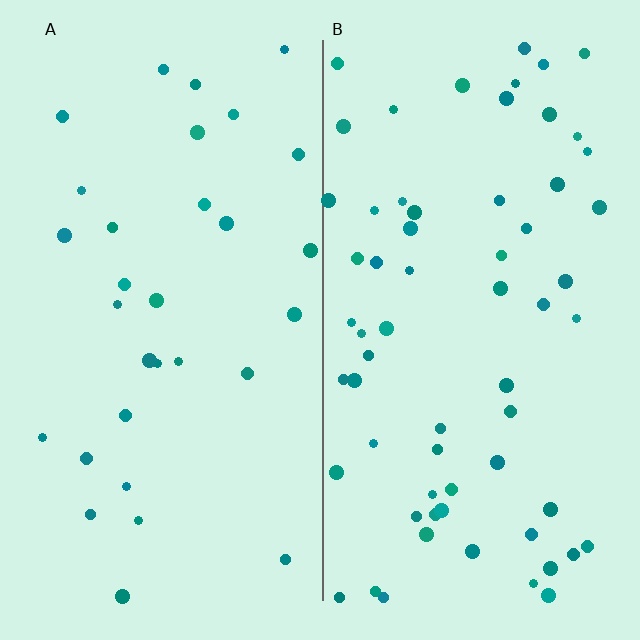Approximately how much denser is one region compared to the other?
Approximately 2.1× — region B over region A.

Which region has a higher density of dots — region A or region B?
B (the right).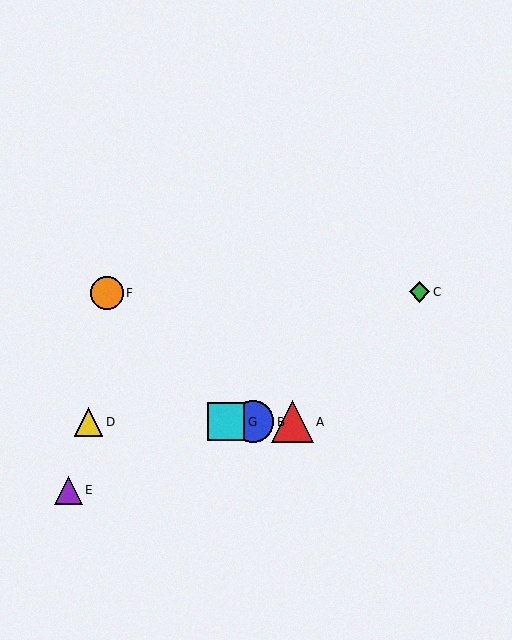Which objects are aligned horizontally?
Objects A, B, D, G are aligned horizontally.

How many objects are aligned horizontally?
4 objects (A, B, D, G) are aligned horizontally.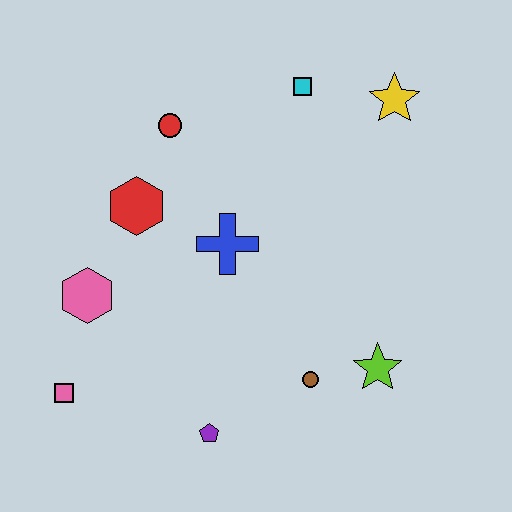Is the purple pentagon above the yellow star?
No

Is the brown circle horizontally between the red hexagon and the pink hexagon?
No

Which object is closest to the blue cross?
The red hexagon is closest to the blue cross.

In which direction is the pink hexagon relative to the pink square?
The pink hexagon is above the pink square.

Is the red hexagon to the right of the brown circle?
No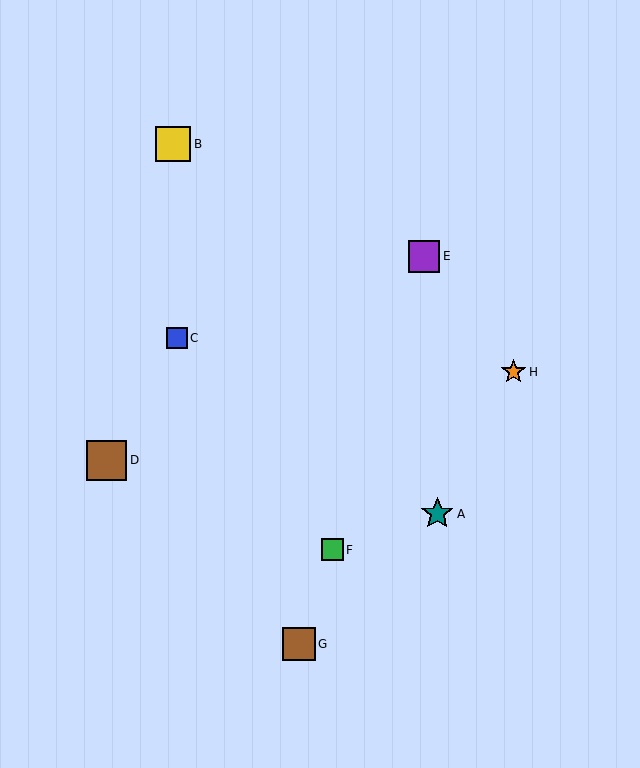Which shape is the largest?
The brown square (labeled D) is the largest.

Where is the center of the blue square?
The center of the blue square is at (177, 338).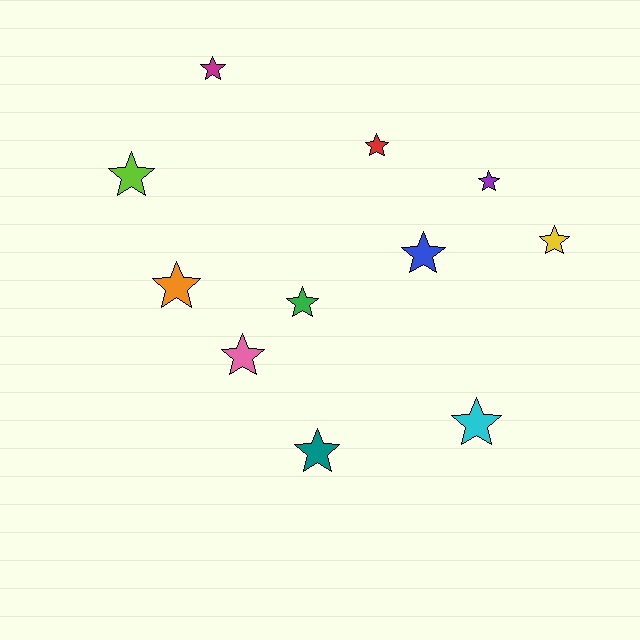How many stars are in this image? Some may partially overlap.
There are 11 stars.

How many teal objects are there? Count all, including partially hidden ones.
There is 1 teal object.